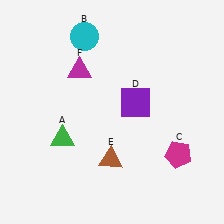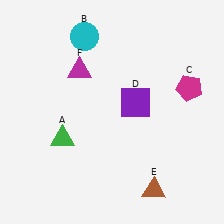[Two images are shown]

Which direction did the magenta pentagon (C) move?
The magenta pentagon (C) moved up.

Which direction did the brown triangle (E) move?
The brown triangle (E) moved right.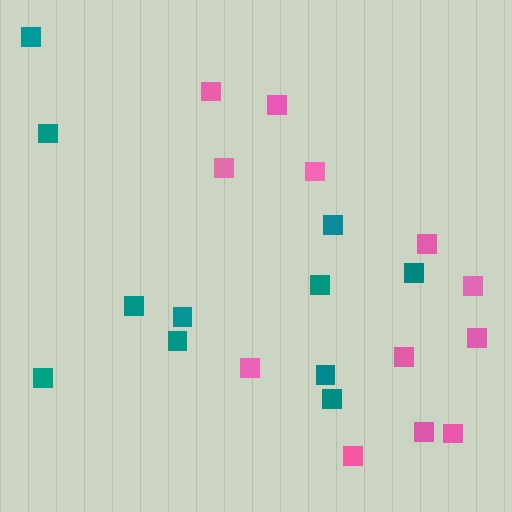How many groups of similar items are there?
There are 2 groups: one group of pink squares (12) and one group of teal squares (11).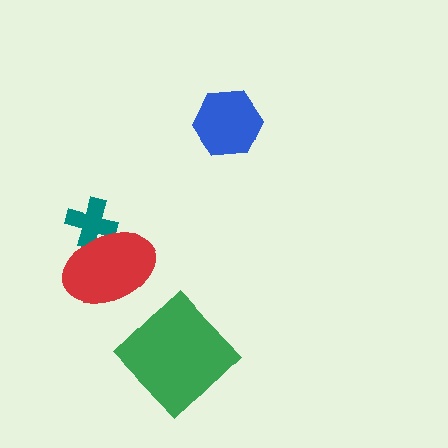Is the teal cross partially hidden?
Yes, it is partially covered by another shape.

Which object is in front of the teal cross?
The red ellipse is in front of the teal cross.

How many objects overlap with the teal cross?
1 object overlaps with the teal cross.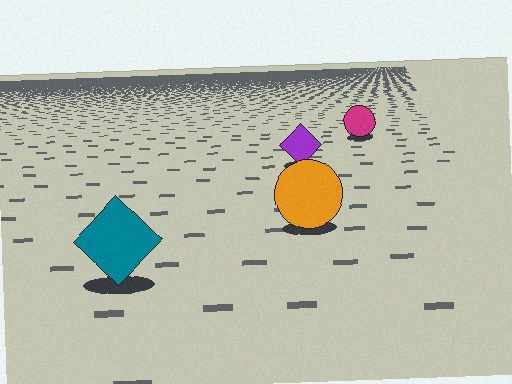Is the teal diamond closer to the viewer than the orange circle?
Yes. The teal diamond is closer — you can tell from the texture gradient: the ground texture is coarser near it.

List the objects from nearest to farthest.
From nearest to farthest: the teal diamond, the orange circle, the purple diamond, the magenta circle.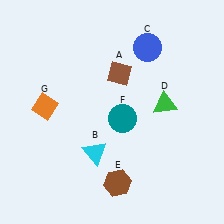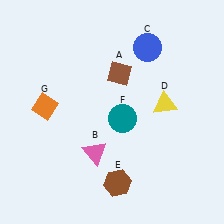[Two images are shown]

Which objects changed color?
B changed from cyan to pink. D changed from green to yellow.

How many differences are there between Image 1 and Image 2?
There are 2 differences between the two images.